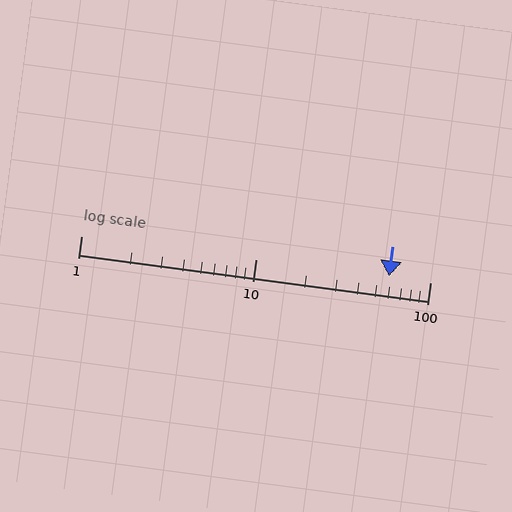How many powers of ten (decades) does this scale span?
The scale spans 2 decades, from 1 to 100.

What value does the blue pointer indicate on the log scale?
The pointer indicates approximately 58.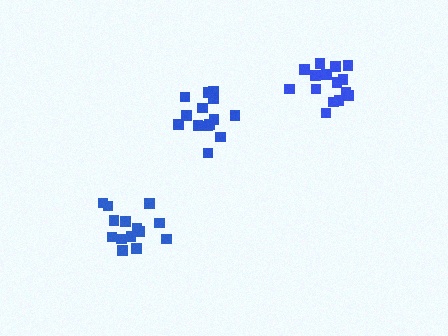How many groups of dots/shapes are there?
There are 3 groups.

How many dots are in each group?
Group 1: 14 dots, Group 2: 14 dots, Group 3: 15 dots (43 total).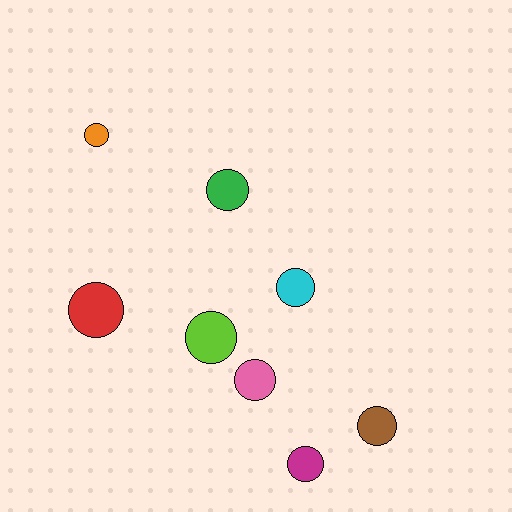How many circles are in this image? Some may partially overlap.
There are 8 circles.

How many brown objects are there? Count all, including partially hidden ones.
There is 1 brown object.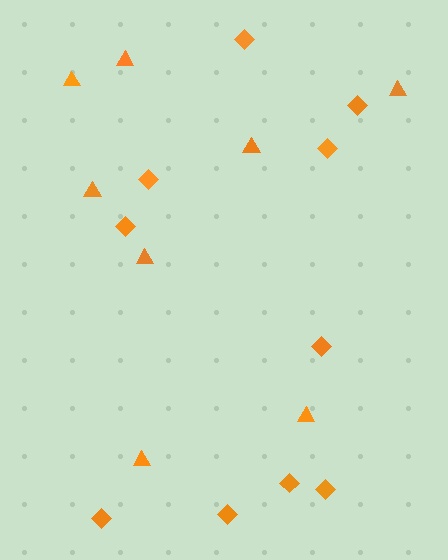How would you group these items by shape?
There are 2 groups: one group of triangles (8) and one group of diamonds (10).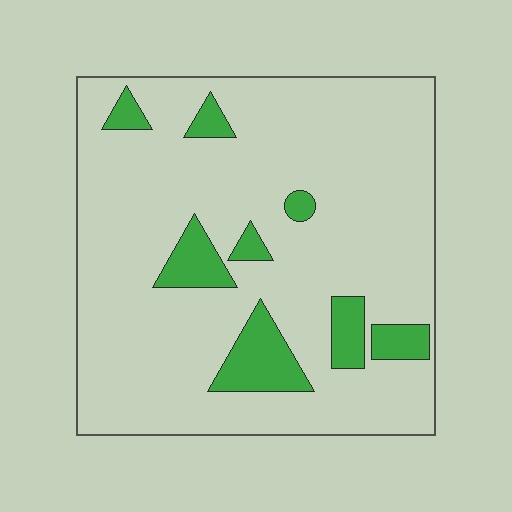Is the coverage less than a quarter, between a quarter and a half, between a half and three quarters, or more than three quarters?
Less than a quarter.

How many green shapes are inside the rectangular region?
8.